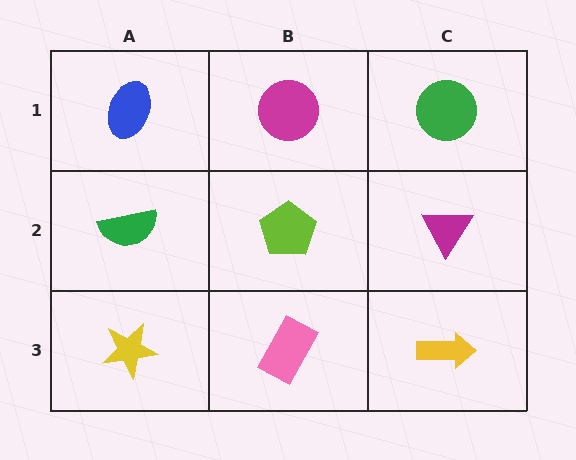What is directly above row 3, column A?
A green semicircle.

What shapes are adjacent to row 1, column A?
A green semicircle (row 2, column A), a magenta circle (row 1, column B).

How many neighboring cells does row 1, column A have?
2.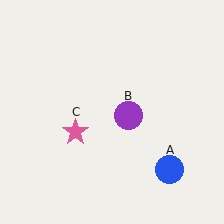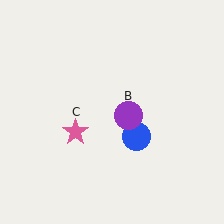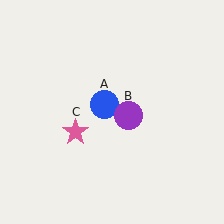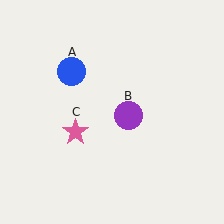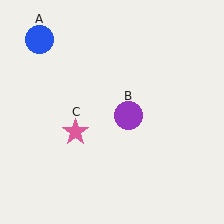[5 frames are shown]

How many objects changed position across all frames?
1 object changed position: blue circle (object A).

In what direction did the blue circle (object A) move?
The blue circle (object A) moved up and to the left.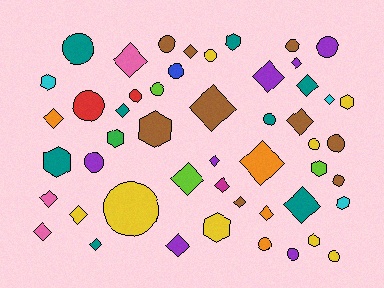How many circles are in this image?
There are 18 circles.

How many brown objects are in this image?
There are 9 brown objects.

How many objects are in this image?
There are 50 objects.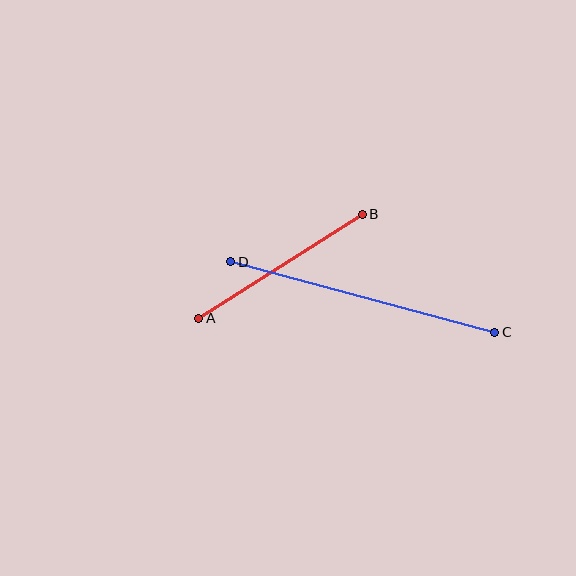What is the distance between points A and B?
The distance is approximately 194 pixels.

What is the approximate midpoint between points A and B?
The midpoint is at approximately (280, 266) pixels.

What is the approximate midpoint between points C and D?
The midpoint is at approximately (363, 297) pixels.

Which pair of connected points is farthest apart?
Points C and D are farthest apart.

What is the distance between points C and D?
The distance is approximately 274 pixels.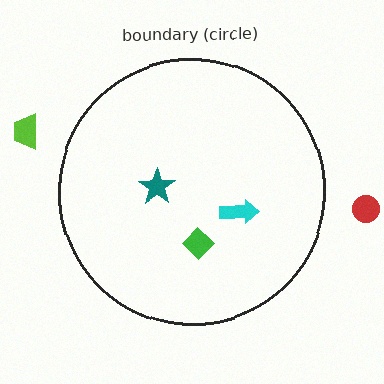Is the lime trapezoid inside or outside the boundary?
Outside.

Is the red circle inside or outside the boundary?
Outside.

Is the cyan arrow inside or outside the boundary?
Inside.